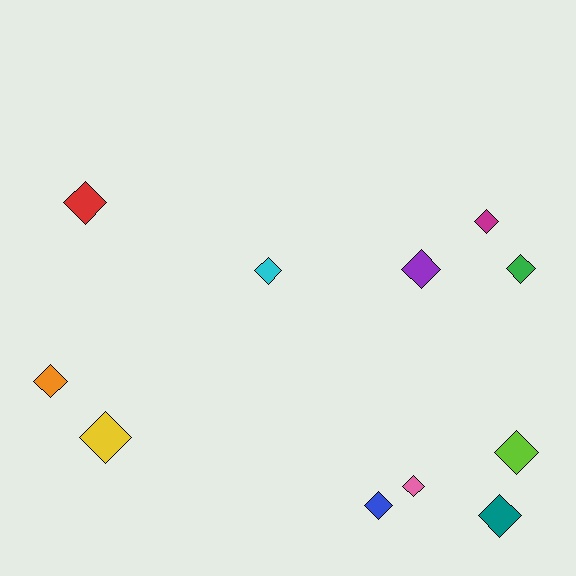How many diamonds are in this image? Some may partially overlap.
There are 11 diamonds.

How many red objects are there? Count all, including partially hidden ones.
There is 1 red object.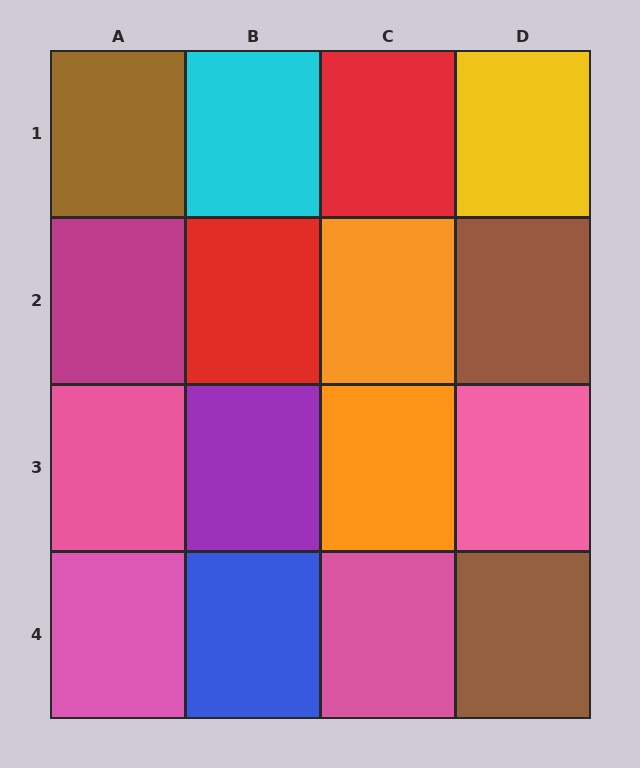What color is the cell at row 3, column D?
Pink.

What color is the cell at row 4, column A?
Pink.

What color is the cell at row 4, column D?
Brown.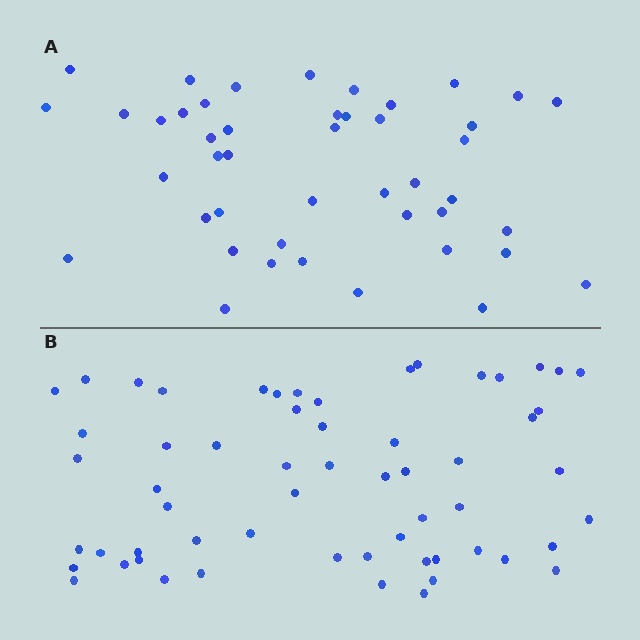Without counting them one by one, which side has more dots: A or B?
Region B (the bottom region) has more dots.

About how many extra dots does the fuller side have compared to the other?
Region B has approximately 15 more dots than region A.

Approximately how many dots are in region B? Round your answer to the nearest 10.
About 60 dots. (The exact count is 59, which rounds to 60.)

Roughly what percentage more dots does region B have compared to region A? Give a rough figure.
About 30% more.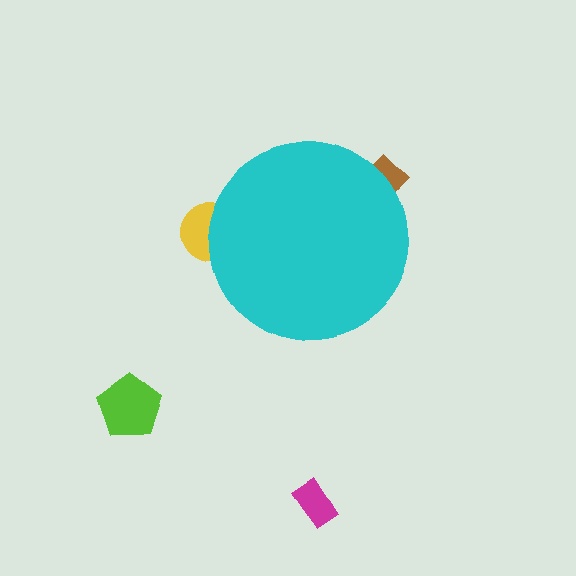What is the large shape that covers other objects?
A cyan circle.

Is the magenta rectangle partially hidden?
No, the magenta rectangle is fully visible.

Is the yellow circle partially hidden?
Yes, the yellow circle is partially hidden behind the cyan circle.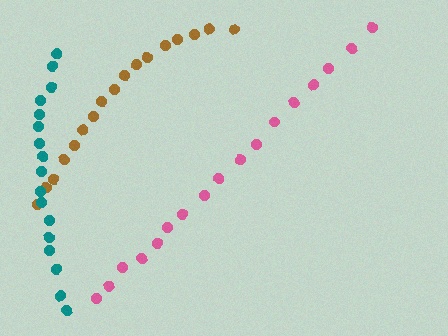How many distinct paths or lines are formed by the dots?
There are 3 distinct paths.